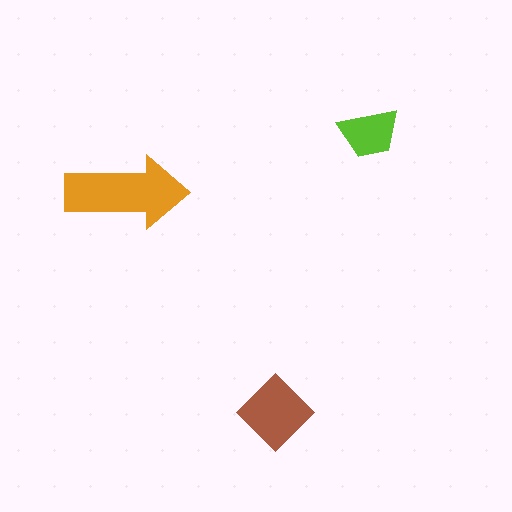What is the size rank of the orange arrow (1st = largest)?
1st.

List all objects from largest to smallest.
The orange arrow, the brown diamond, the lime trapezoid.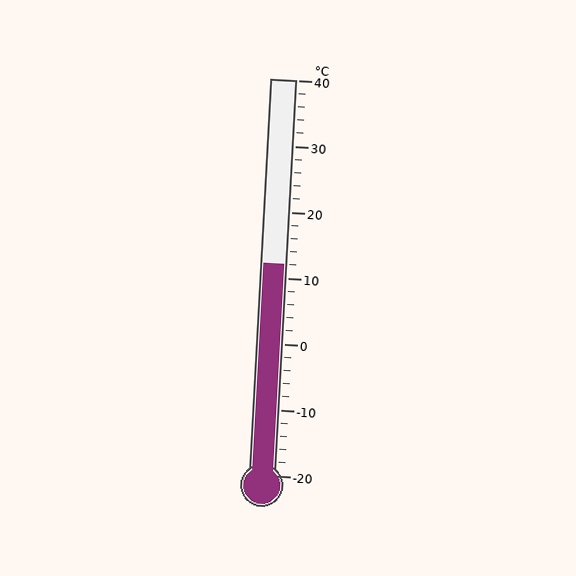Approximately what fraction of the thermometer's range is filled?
The thermometer is filled to approximately 55% of its range.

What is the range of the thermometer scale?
The thermometer scale ranges from -20°C to 40°C.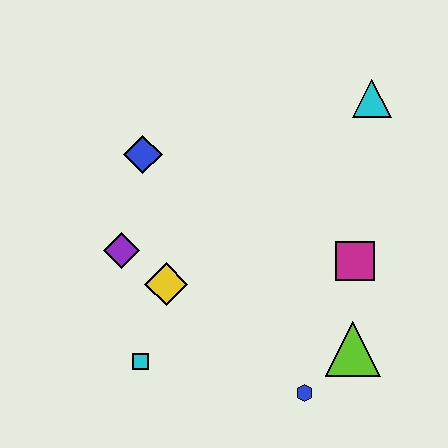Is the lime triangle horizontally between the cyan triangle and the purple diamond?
Yes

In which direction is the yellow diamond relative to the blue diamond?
The yellow diamond is below the blue diamond.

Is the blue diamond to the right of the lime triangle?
No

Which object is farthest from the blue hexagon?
The cyan triangle is farthest from the blue hexagon.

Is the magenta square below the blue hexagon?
No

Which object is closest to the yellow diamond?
The purple diamond is closest to the yellow diamond.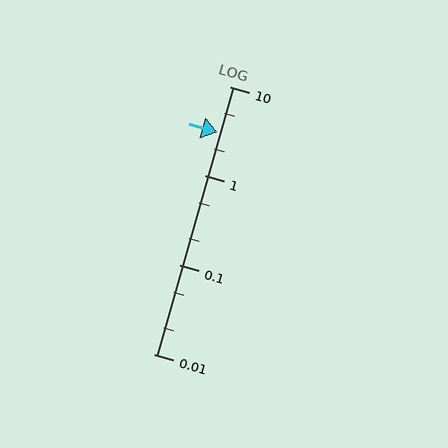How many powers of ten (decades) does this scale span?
The scale spans 3 decades, from 0.01 to 10.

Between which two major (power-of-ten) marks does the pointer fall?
The pointer is between 1 and 10.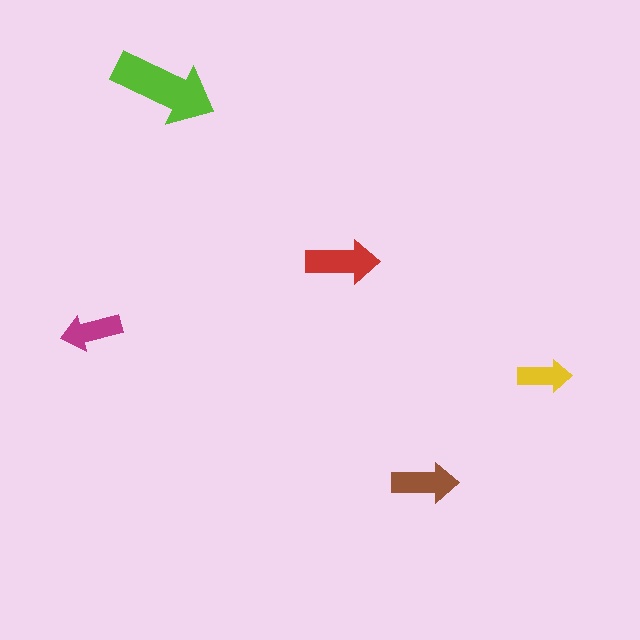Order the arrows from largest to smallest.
the lime one, the red one, the brown one, the magenta one, the yellow one.